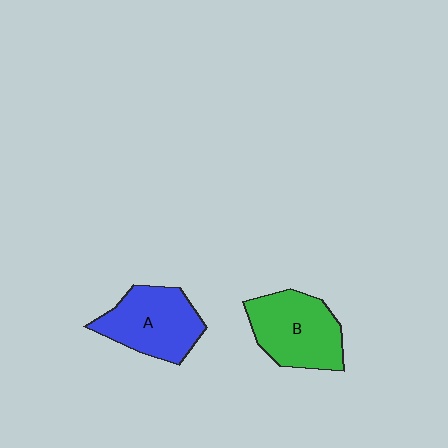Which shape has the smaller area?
Shape A (blue).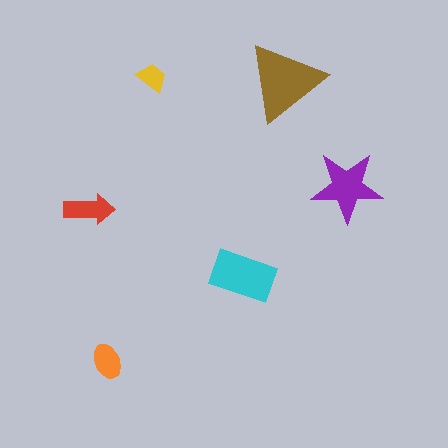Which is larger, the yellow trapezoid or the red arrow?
The red arrow.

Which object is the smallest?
The yellow trapezoid.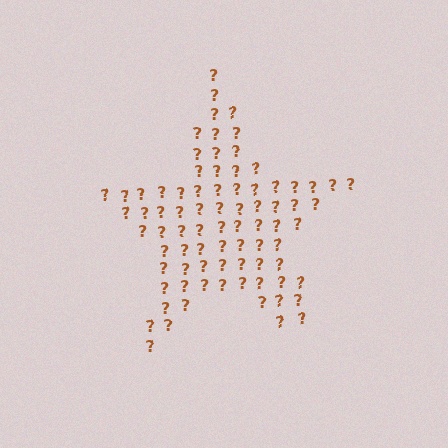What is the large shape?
The large shape is a star.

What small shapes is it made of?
It is made of small question marks.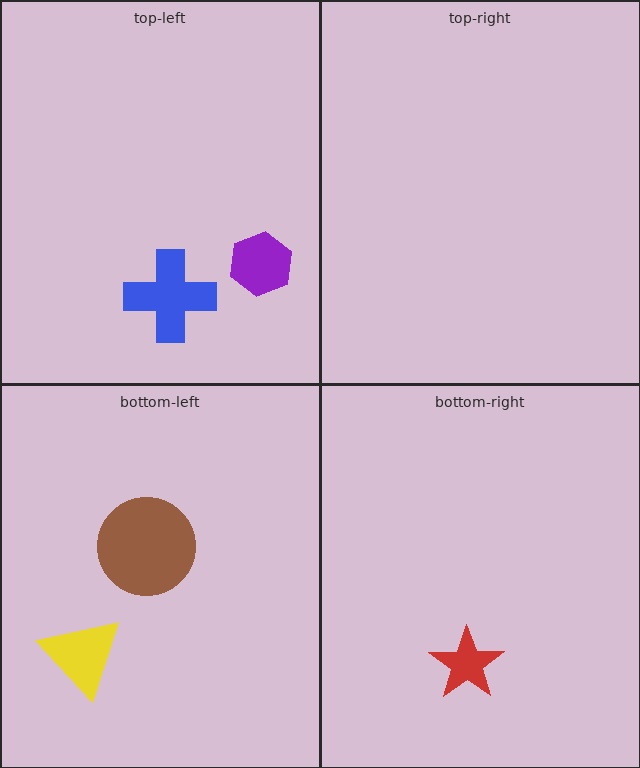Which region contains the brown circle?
The bottom-left region.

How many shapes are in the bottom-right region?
1.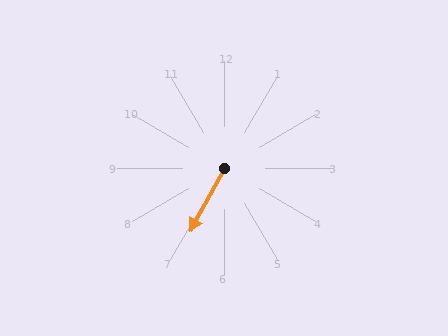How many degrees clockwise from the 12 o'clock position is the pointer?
Approximately 208 degrees.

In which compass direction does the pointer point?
Southwest.